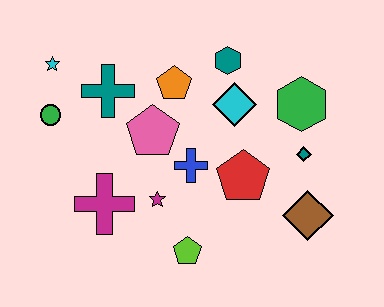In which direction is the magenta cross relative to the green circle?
The magenta cross is below the green circle.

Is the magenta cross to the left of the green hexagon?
Yes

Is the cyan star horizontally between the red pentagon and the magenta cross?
No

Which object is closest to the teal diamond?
The green hexagon is closest to the teal diamond.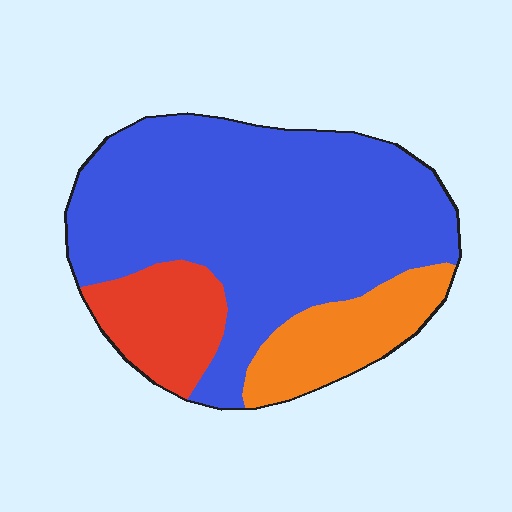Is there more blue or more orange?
Blue.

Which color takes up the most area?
Blue, at roughly 70%.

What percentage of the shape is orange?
Orange covers 16% of the shape.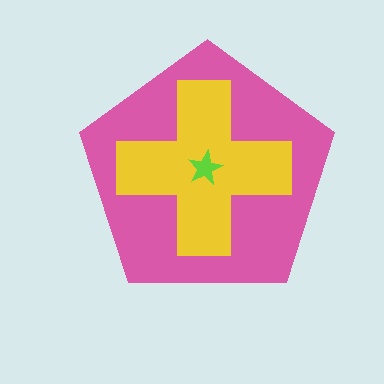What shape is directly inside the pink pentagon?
The yellow cross.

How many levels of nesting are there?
3.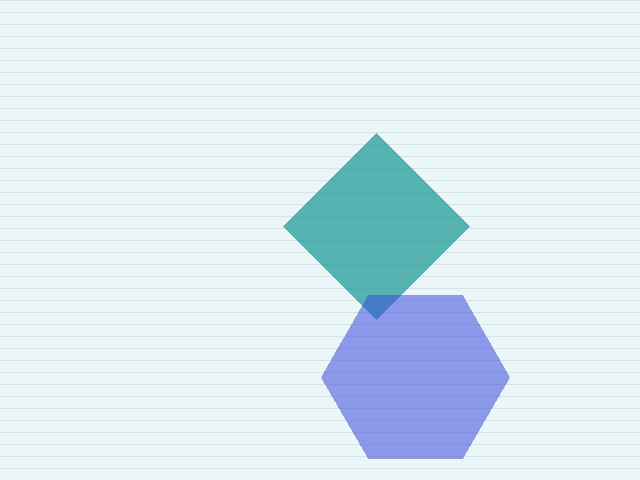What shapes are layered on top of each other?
The layered shapes are: a teal diamond, a blue hexagon.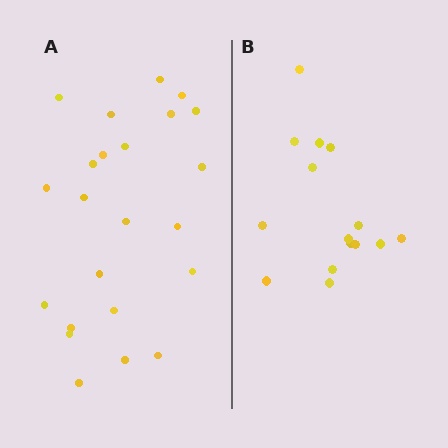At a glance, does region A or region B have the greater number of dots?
Region A (the left region) has more dots.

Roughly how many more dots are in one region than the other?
Region A has roughly 8 or so more dots than region B.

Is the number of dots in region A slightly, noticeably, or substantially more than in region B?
Region A has substantially more. The ratio is roughly 1.5 to 1.